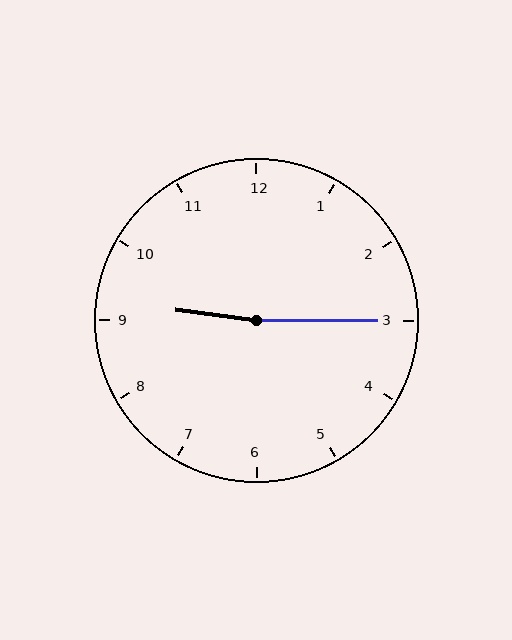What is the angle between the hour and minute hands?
Approximately 172 degrees.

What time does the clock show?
9:15.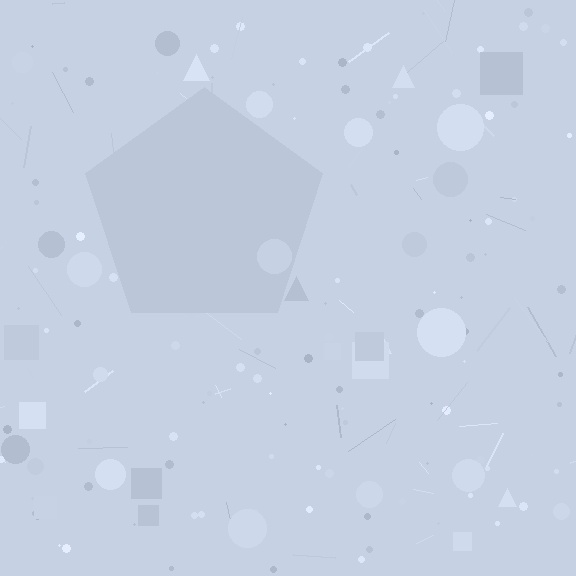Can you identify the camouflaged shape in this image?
The camouflaged shape is a pentagon.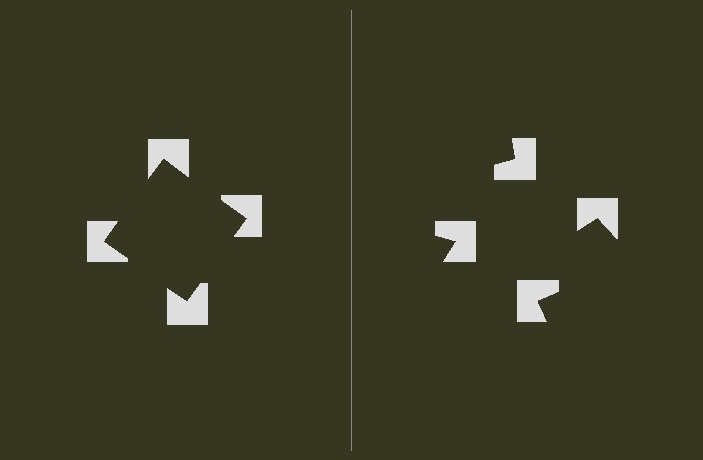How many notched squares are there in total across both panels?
8 — 4 on each side.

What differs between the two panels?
The notched squares are positioned identically on both sides; only the wedge orientations differ. On the left they align to a square; on the right they are misaligned.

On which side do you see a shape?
An illusory square appears on the left side. On the right side the wedge cuts are rotated, so no coherent shape forms.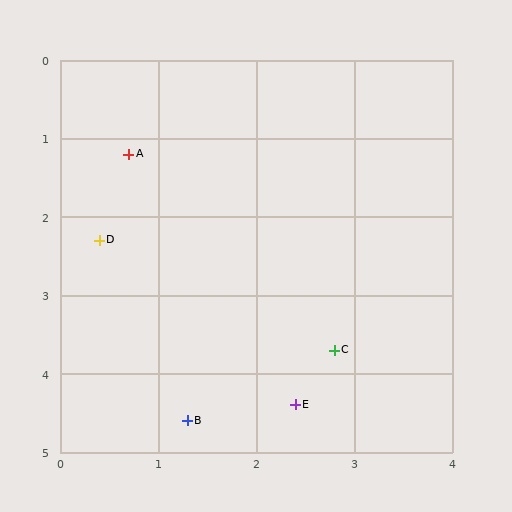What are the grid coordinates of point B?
Point B is at approximately (1.3, 4.6).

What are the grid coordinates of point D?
Point D is at approximately (0.4, 2.3).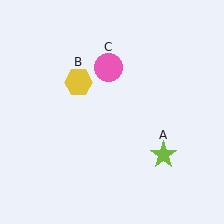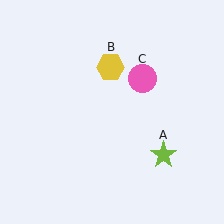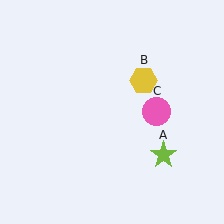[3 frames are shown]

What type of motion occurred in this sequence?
The yellow hexagon (object B), pink circle (object C) rotated clockwise around the center of the scene.